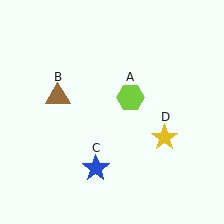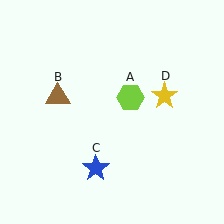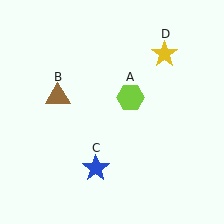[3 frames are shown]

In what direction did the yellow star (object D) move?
The yellow star (object D) moved up.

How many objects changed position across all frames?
1 object changed position: yellow star (object D).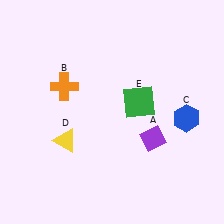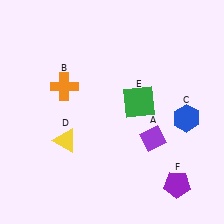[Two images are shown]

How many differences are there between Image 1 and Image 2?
There is 1 difference between the two images.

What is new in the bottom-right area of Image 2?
A purple pentagon (F) was added in the bottom-right area of Image 2.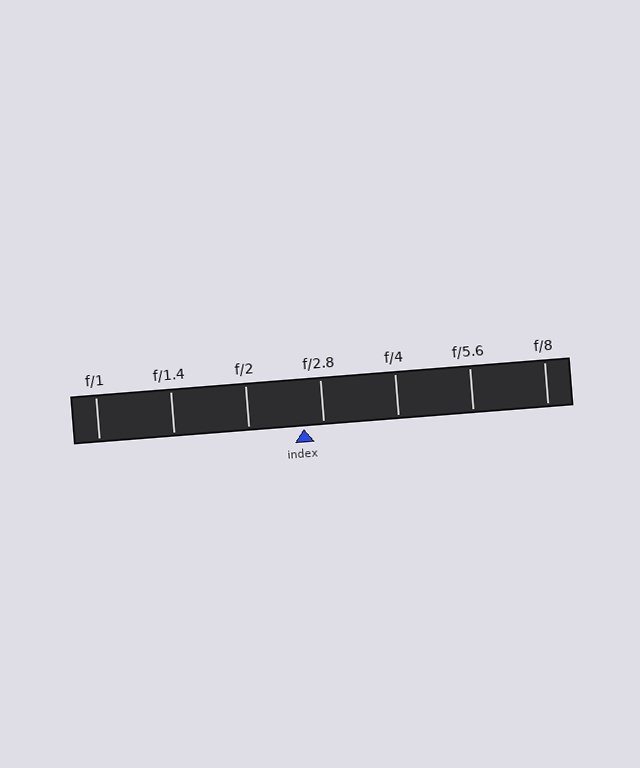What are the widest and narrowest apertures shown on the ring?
The widest aperture shown is f/1 and the narrowest is f/8.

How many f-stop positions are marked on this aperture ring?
There are 7 f-stop positions marked.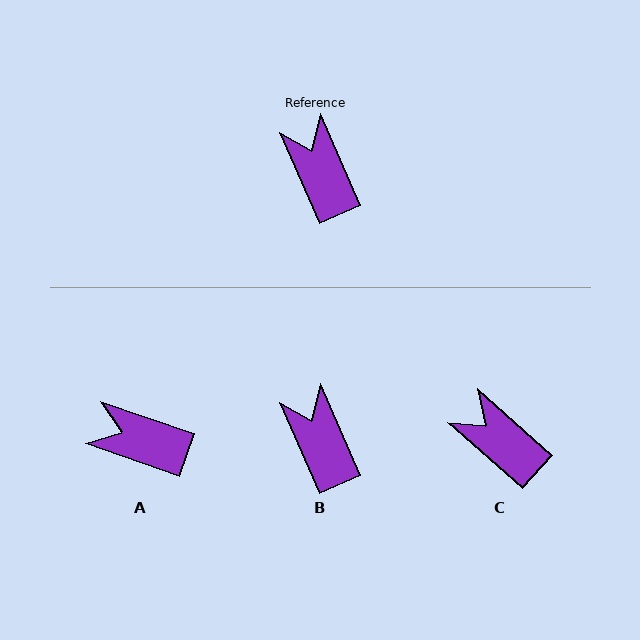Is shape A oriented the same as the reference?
No, it is off by about 47 degrees.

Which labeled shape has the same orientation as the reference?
B.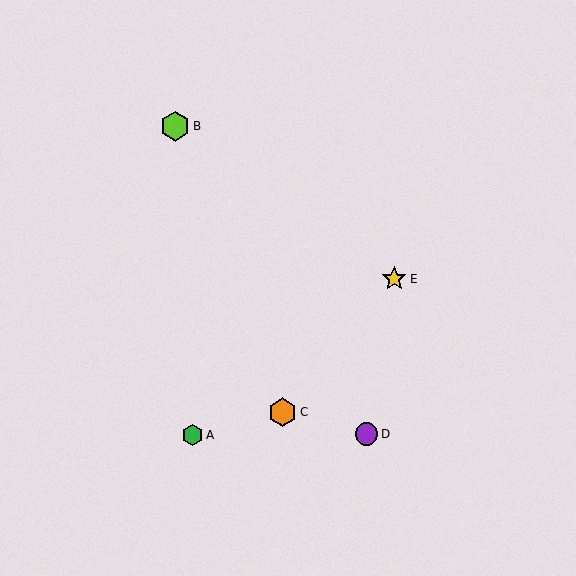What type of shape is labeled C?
Shape C is an orange hexagon.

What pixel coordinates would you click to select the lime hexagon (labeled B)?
Click at (175, 126) to select the lime hexagon B.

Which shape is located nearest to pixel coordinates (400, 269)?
The yellow star (labeled E) at (394, 279) is nearest to that location.